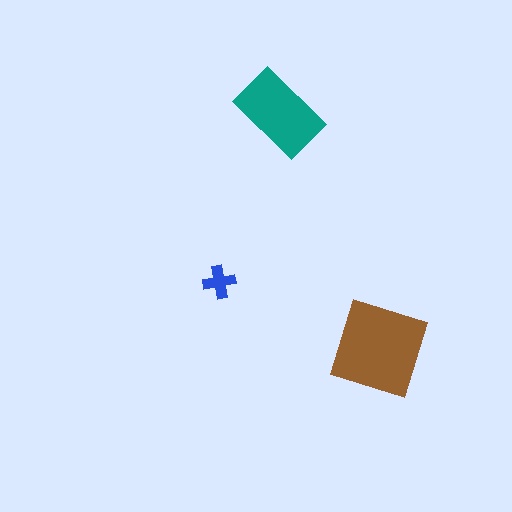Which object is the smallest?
The blue cross.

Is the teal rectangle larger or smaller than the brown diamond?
Smaller.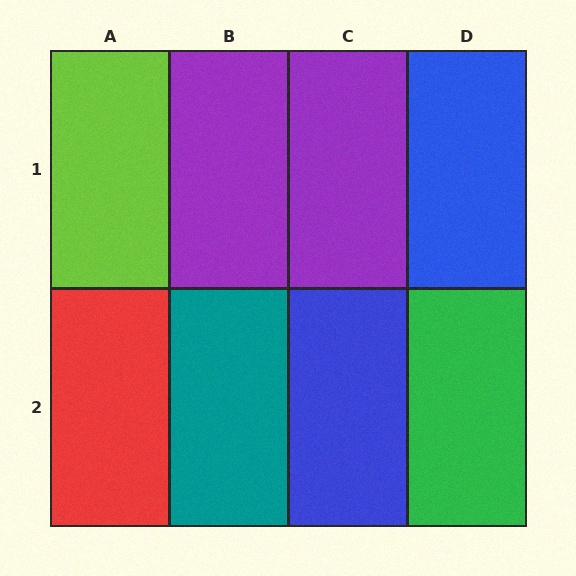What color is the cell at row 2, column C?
Blue.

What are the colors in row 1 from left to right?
Lime, purple, purple, blue.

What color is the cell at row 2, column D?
Green.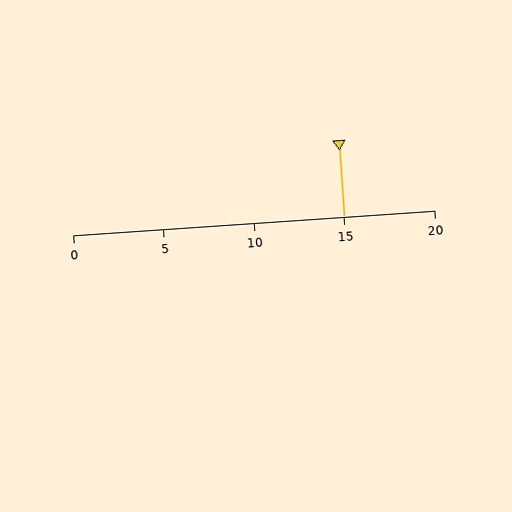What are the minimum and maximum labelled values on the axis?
The axis runs from 0 to 20.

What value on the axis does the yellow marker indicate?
The marker indicates approximately 15.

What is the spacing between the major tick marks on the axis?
The major ticks are spaced 5 apart.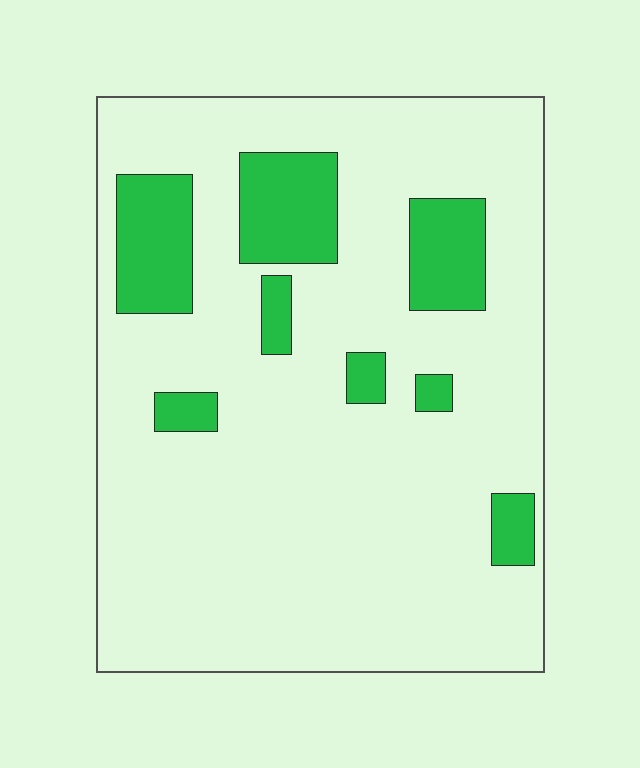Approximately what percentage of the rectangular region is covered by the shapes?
Approximately 15%.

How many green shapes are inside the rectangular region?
8.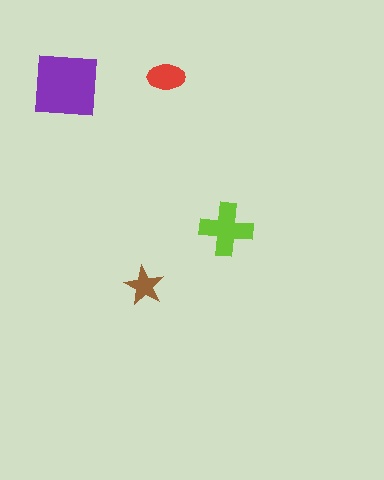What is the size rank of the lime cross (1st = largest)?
2nd.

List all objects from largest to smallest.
The purple square, the lime cross, the red ellipse, the brown star.